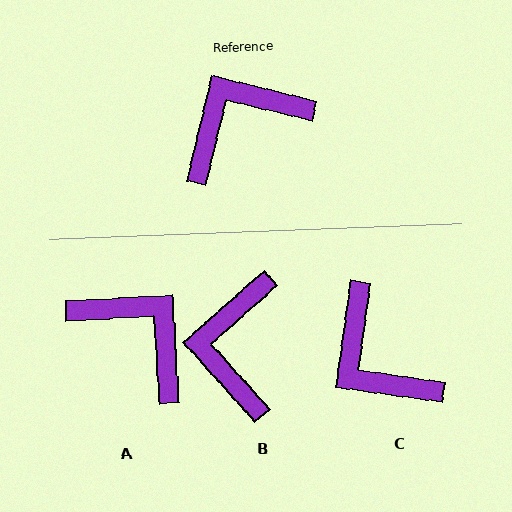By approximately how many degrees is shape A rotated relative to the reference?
Approximately 73 degrees clockwise.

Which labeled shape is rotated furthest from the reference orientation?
C, about 96 degrees away.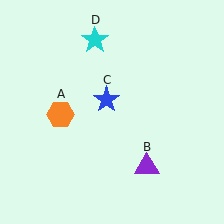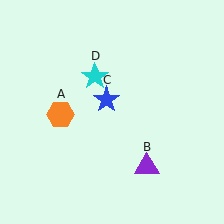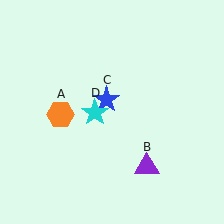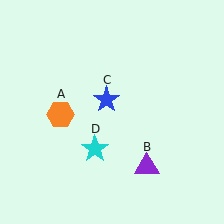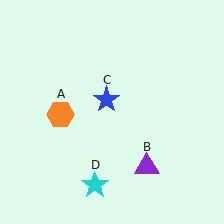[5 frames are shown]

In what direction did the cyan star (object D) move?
The cyan star (object D) moved down.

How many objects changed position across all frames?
1 object changed position: cyan star (object D).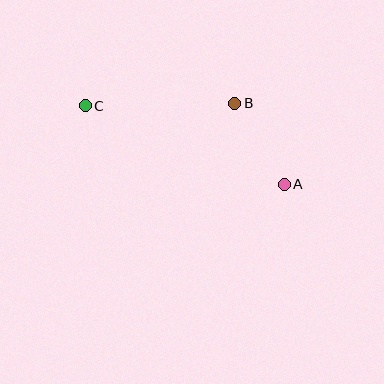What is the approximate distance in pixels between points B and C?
The distance between B and C is approximately 149 pixels.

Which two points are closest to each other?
Points A and B are closest to each other.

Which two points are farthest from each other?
Points A and C are farthest from each other.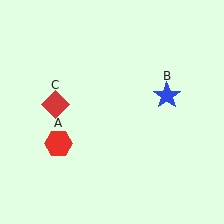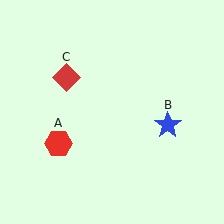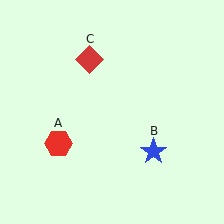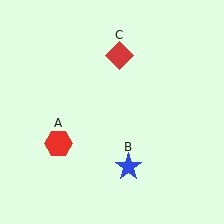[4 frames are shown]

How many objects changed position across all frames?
2 objects changed position: blue star (object B), red diamond (object C).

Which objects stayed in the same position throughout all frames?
Red hexagon (object A) remained stationary.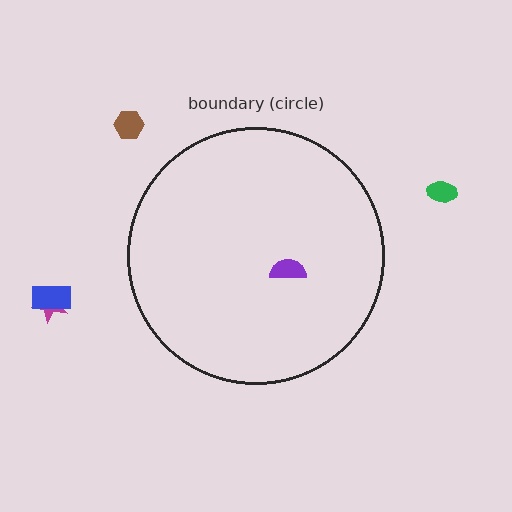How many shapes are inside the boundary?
1 inside, 4 outside.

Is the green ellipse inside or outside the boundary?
Outside.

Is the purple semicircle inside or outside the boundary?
Inside.